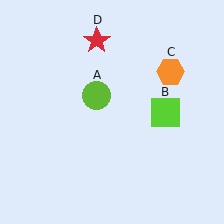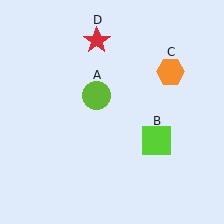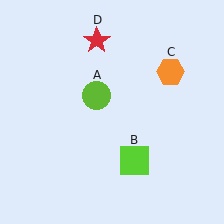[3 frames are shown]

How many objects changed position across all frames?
1 object changed position: lime square (object B).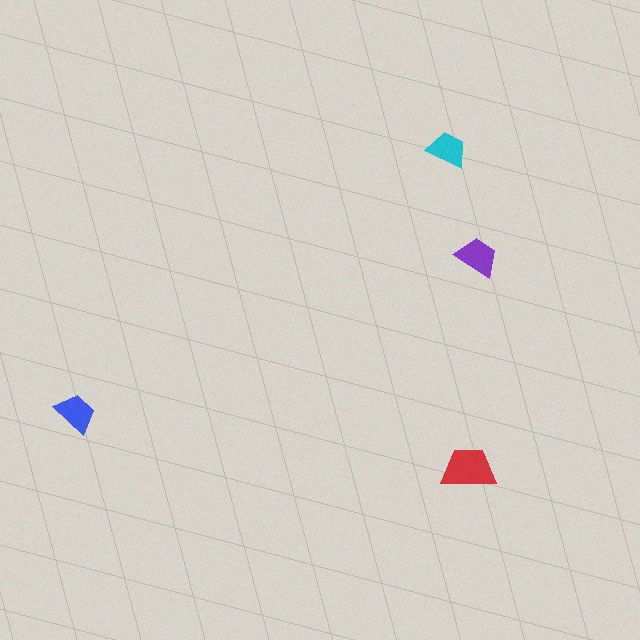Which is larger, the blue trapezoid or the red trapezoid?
The red one.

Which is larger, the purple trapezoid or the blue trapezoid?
The purple one.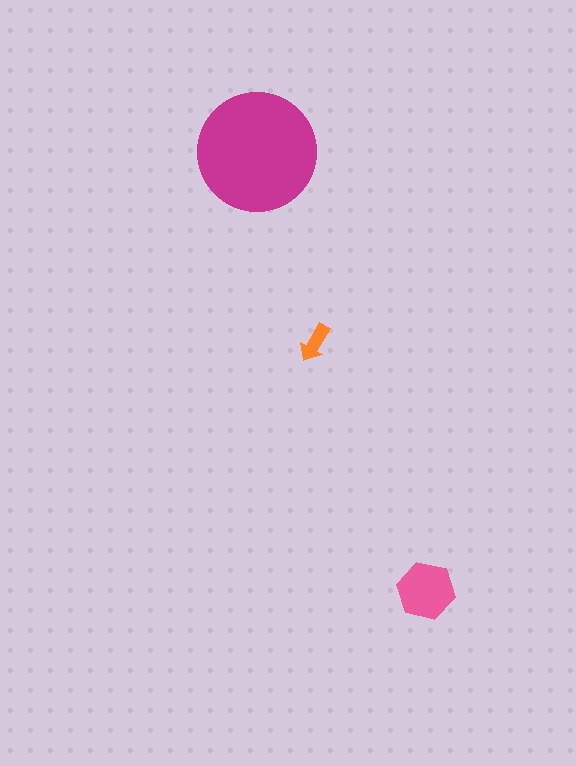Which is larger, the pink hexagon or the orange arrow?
The pink hexagon.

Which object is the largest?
The magenta circle.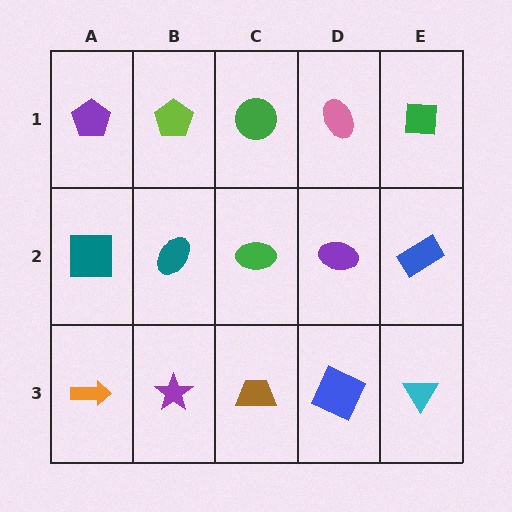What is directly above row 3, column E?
A blue rectangle.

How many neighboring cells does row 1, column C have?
3.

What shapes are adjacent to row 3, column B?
A teal ellipse (row 2, column B), an orange arrow (row 3, column A), a brown trapezoid (row 3, column C).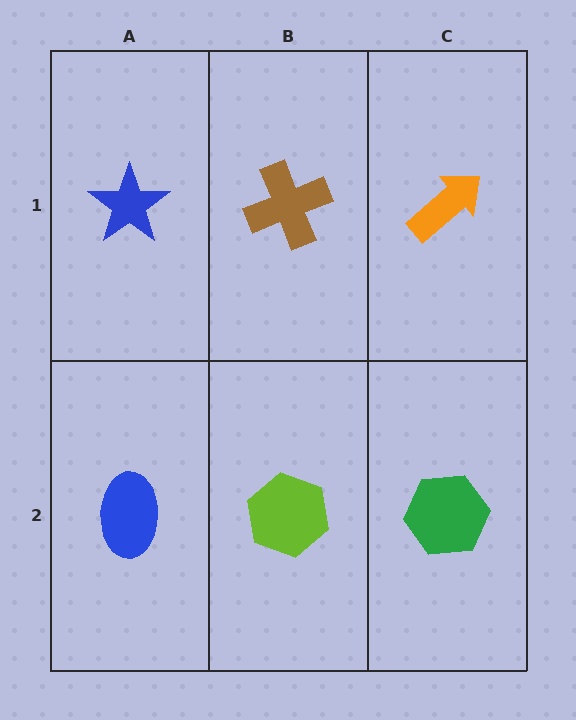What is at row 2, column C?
A green hexagon.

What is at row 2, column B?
A lime hexagon.